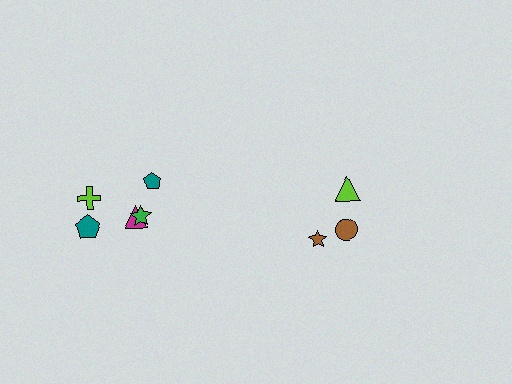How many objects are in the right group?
There are 3 objects.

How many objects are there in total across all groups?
There are 8 objects.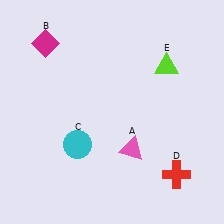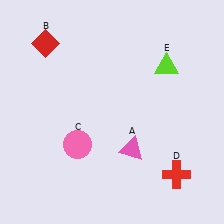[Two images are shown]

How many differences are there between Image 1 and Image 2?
There are 2 differences between the two images.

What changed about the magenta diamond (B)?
In Image 1, B is magenta. In Image 2, it changed to red.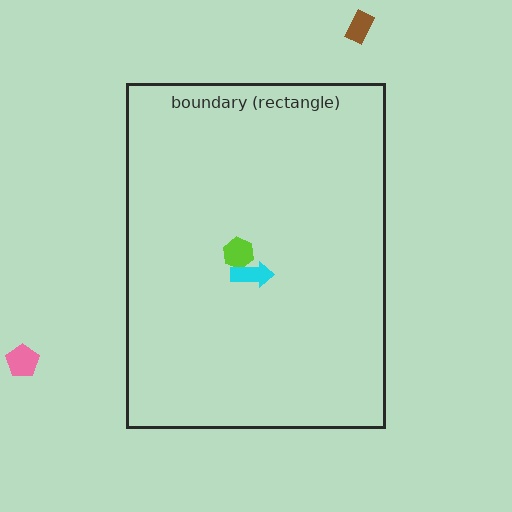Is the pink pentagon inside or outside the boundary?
Outside.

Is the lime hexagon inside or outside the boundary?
Inside.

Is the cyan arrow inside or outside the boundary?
Inside.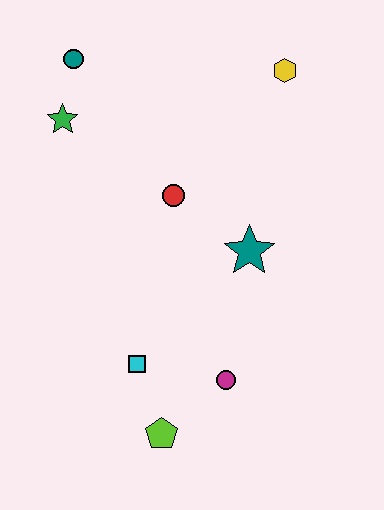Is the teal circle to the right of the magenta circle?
No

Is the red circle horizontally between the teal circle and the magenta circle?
Yes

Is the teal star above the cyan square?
Yes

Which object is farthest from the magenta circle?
The teal circle is farthest from the magenta circle.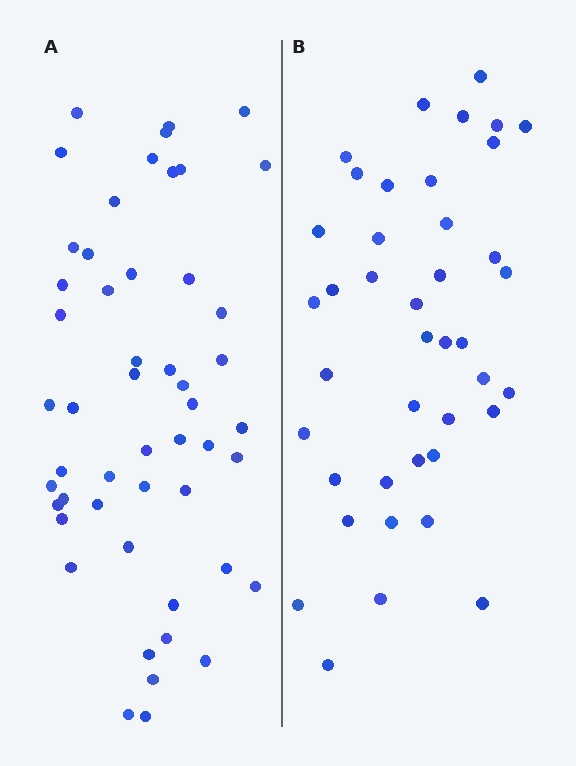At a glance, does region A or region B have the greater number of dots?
Region A (the left region) has more dots.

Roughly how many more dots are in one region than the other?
Region A has roughly 10 or so more dots than region B.